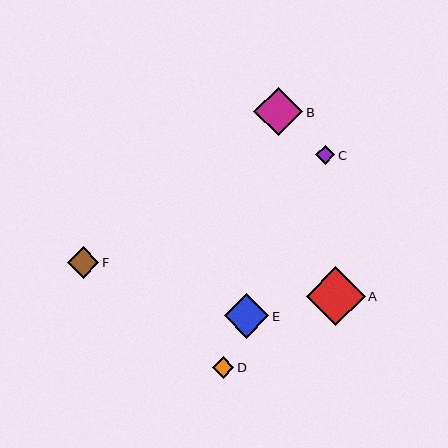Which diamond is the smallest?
Diamond C is the smallest with a size of approximately 19 pixels.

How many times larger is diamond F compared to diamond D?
Diamond F is approximately 1.5 times the size of diamond D.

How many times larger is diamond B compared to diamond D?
Diamond B is approximately 2.3 times the size of diamond D.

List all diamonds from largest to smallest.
From largest to smallest: A, B, E, F, D, C.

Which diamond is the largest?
Diamond A is the largest with a size of approximately 58 pixels.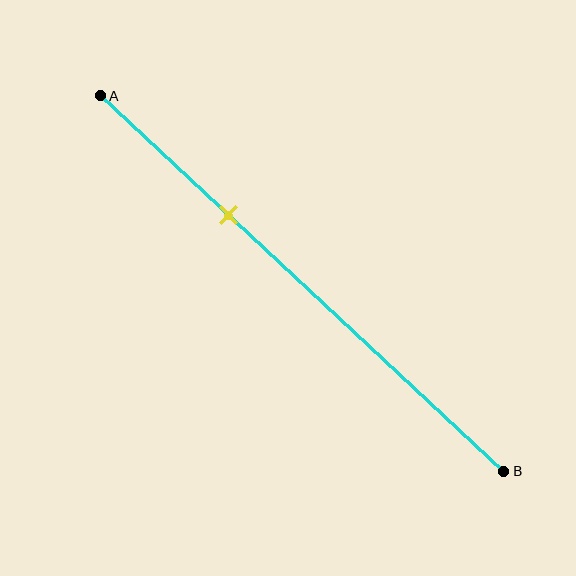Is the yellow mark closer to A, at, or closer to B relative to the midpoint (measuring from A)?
The yellow mark is closer to point A than the midpoint of segment AB.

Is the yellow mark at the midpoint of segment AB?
No, the mark is at about 30% from A, not at the 50% midpoint.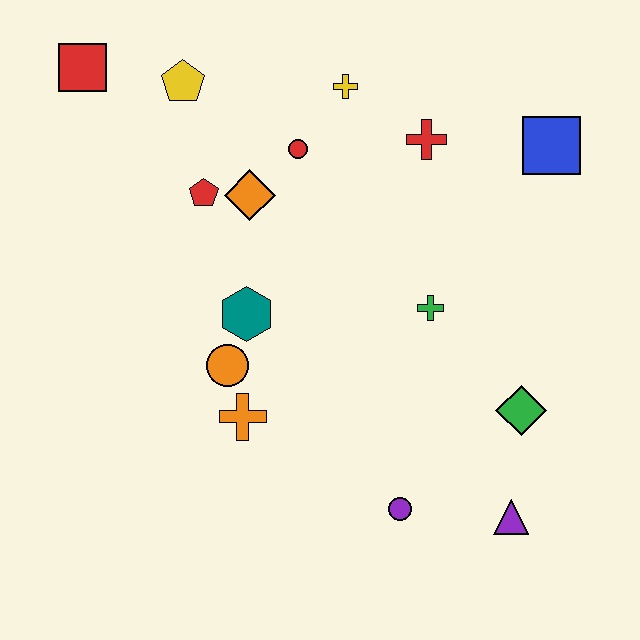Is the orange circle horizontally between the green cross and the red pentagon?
Yes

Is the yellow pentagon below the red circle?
No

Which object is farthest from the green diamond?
The red square is farthest from the green diamond.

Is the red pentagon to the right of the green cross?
No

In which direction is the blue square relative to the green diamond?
The blue square is above the green diamond.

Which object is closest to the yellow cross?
The red circle is closest to the yellow cross.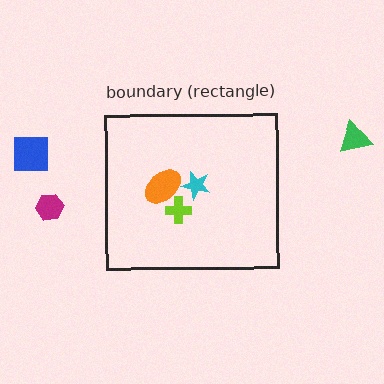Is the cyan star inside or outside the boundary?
Inside.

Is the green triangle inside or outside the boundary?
Outside.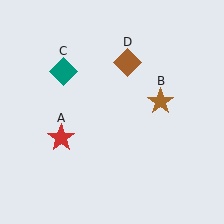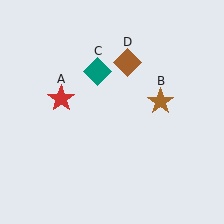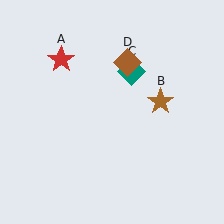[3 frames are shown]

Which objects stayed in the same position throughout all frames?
Brown star (object B) and brown diamond (object D) remained stationary.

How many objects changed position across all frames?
2 objects changed position: red star (object A), teal diamond (object C).